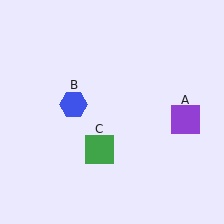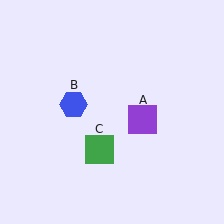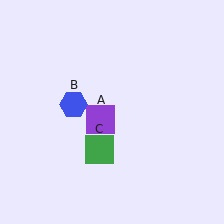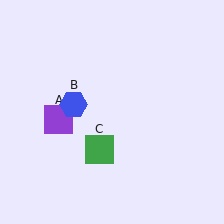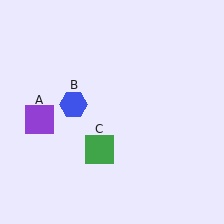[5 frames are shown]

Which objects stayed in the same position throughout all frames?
Blue hexagon (object B) and green square (object C) remained stationary.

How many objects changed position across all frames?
1 object changed position: purple square (object A).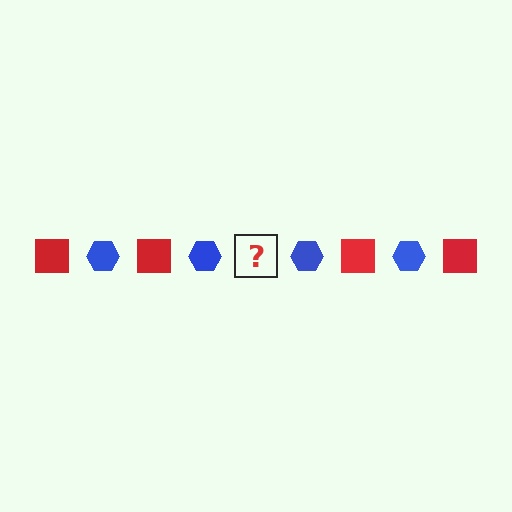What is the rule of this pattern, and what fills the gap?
The rule is that the pattern alternates between red square and blue hexagon. The gap should be filled with a red square.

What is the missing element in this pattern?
The missing element is a red square.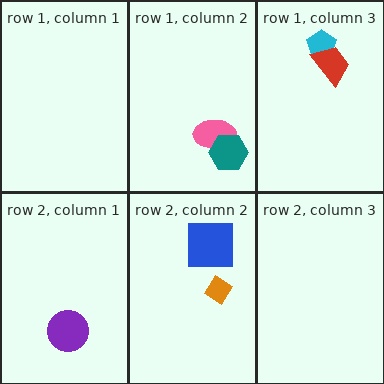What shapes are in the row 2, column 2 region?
The blue square, the orange diamond.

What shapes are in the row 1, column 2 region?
The pink ellipse, the teal hexagon.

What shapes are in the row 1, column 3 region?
The cyan pentagon, the red trapezoid.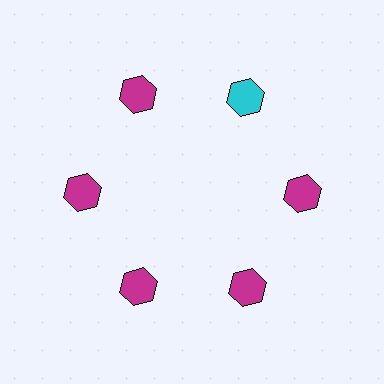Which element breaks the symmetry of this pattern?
The cyan hexagon at roughly the 1 o'clock position breaks the symmetry. All other shapes are magenta hexagons.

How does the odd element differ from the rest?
It has a different color: cyan instead of magenta.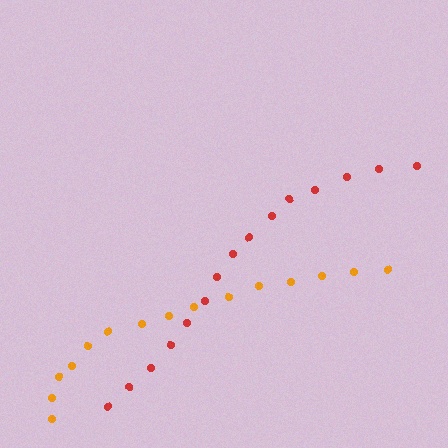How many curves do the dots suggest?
There are 2 distinct paths.